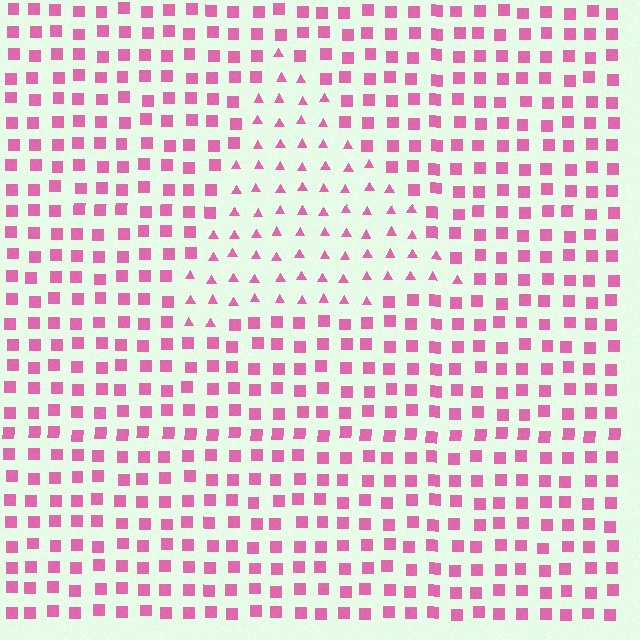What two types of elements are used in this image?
The image uses triangles inside the triangle region and squares outside it.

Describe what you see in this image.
The image is filled with small pink elements arranged in a uniform grid. A triangle-shaped region contains triangles, while the surrounding area contains squares. The boundary is defined purely by the change in element shape.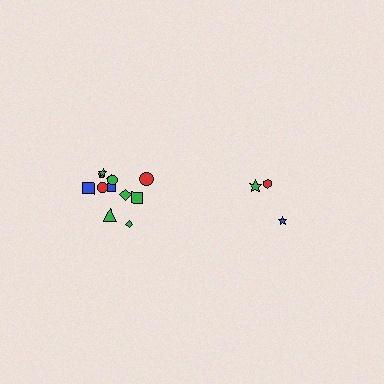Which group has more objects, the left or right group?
The left group.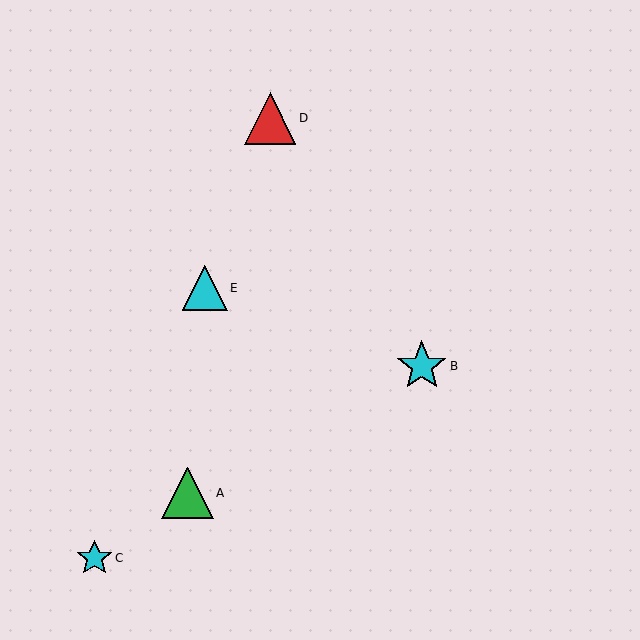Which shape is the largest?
The green triangle (labeled A) is the largest.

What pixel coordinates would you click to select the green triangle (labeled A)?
Click at (187, 493) to select the green triangle A.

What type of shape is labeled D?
Shape D is a red triangle.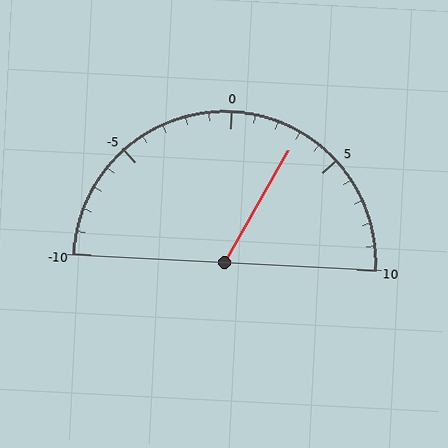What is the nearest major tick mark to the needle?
The nearest major tick mark is 5.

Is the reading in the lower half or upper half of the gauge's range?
The reading is in the upper half of the range (-10 to 10).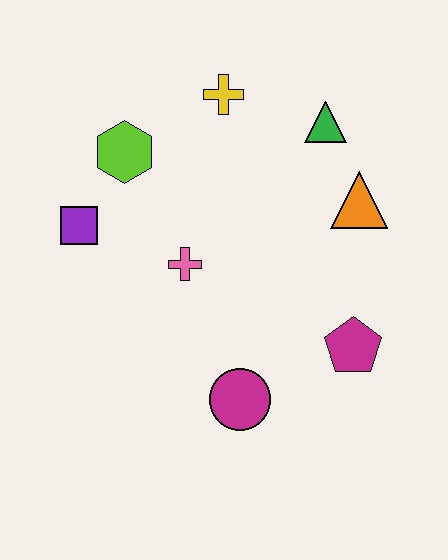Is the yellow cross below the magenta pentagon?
No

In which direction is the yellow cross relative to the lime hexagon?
The yellow cross is to the right of the lime hexagon.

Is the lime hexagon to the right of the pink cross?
No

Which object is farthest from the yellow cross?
The magenta circle is farthest from the yellow cross.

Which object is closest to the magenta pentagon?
The magenta circle is closest to the magenta pentagon.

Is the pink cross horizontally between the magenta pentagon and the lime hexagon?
Yes